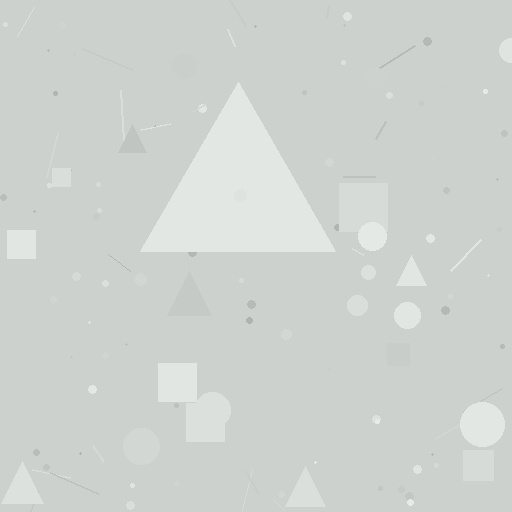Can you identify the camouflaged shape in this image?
The camouflaged shape is a triangle.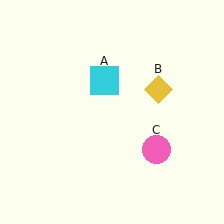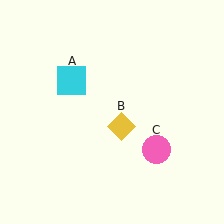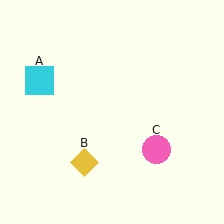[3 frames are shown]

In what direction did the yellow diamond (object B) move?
The yellow diamond (object B) moved down and to the left.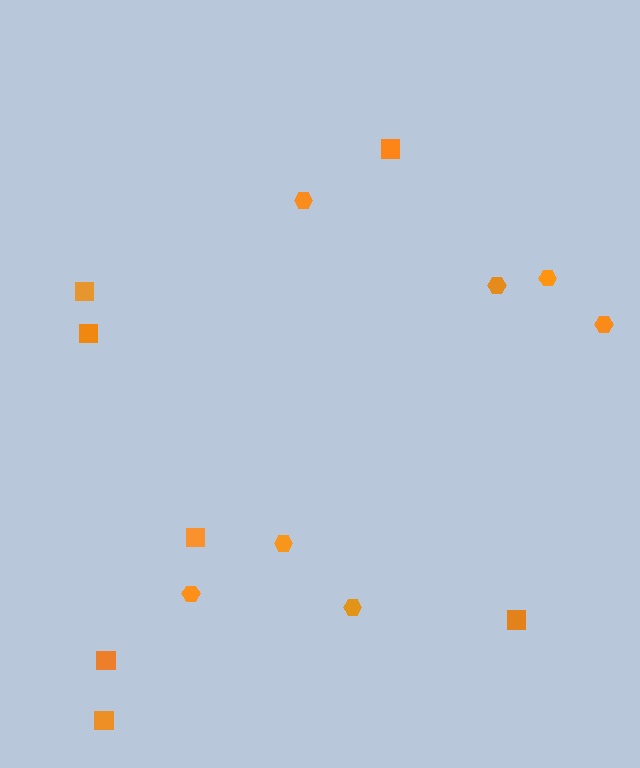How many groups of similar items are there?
There are 2 groups: one group of hexagons (7) and one group of squares (7).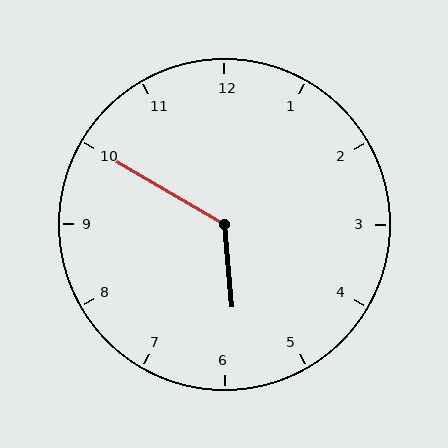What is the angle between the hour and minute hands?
Approximately 125 degrees.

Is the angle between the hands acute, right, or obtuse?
It is obtuse.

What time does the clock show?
5:50.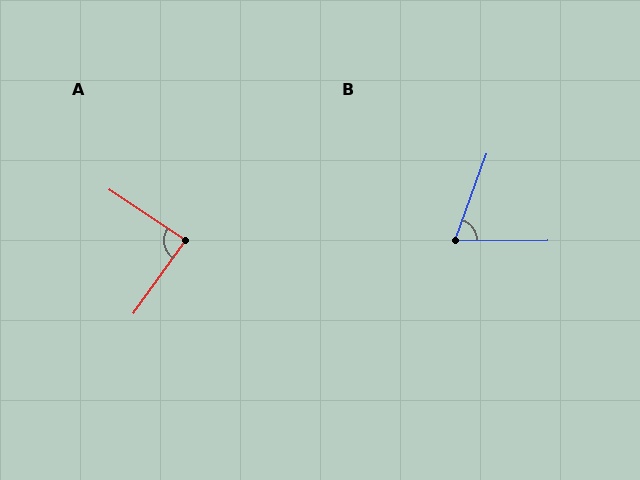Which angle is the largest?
A, at approximately 88 degrees.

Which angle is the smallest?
B, at approximately 70 degrees.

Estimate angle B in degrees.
Approximately 70 degrees.